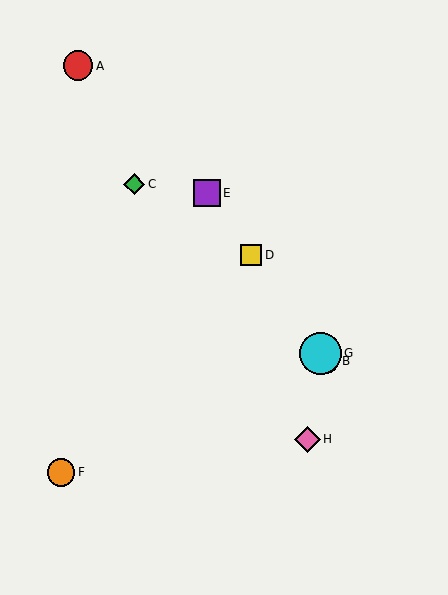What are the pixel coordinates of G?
Object G is at (320, 353).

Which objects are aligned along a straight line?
Objects B, D, E, G are aligned along a straight line.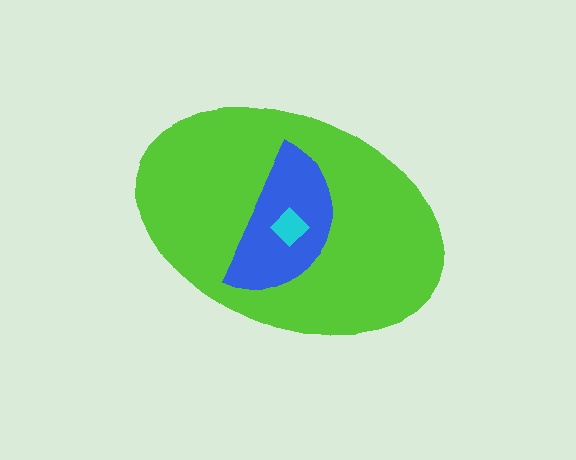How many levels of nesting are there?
3.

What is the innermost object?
The cyan diamond.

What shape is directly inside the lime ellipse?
The blue semicircle.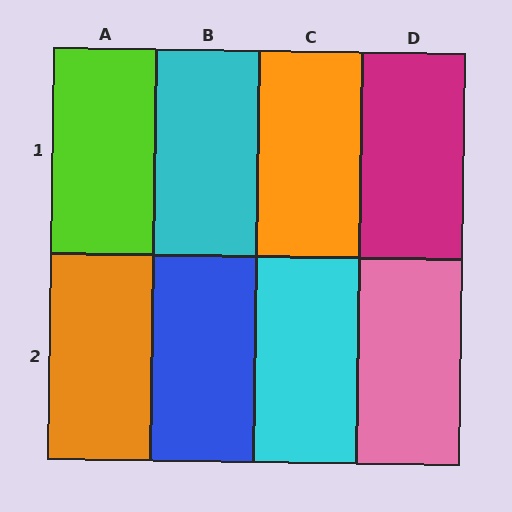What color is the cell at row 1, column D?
Magenta.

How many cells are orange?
2 cells are orange.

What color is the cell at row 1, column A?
Lime.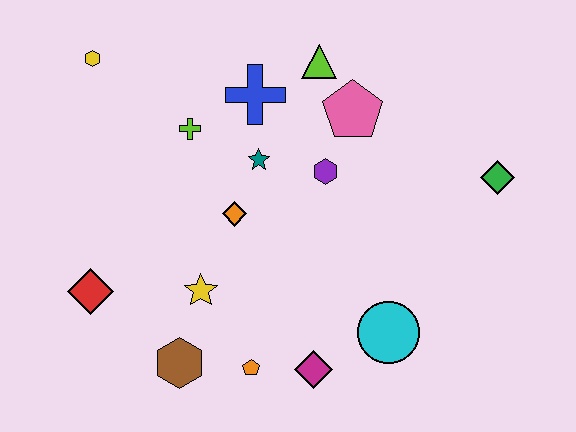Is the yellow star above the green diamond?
No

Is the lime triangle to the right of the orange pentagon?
Yes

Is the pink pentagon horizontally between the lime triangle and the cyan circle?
Yes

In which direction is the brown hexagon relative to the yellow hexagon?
The brown hexagon is below the yellow hexagon.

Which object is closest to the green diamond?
The pink pentagon is closest to the green diamond.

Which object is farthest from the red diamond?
The green diamond is farthest from the red diamond.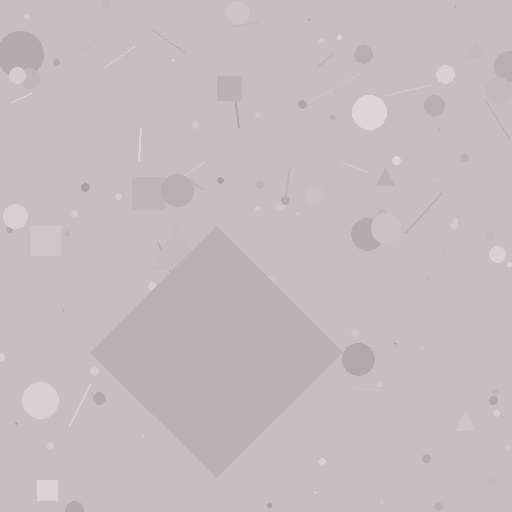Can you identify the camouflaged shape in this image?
The camouflaged shape is a diamond.